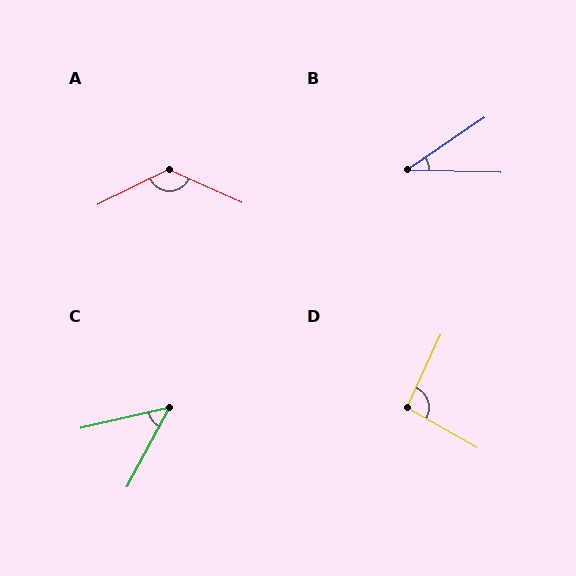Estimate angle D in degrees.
Approximately 95 degrees.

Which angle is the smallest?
B, at approximately 36 degrees.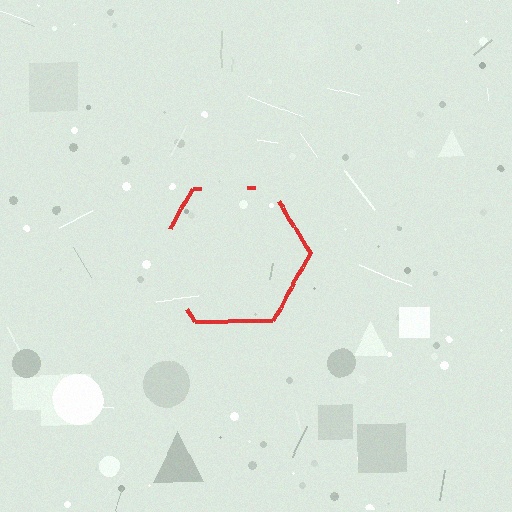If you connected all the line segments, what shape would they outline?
They would outline a hexagon.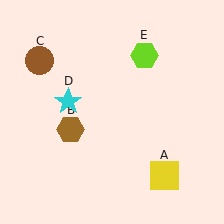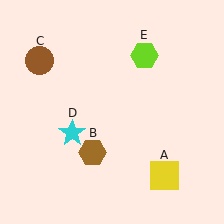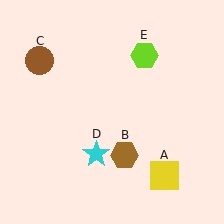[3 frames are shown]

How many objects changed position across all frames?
2 objects changed position: brown hexagon (object B), cyan star (object D).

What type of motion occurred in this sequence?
The brown hexagon (object B), cyan star (object D) rotated counterclockwise around the center of the scene.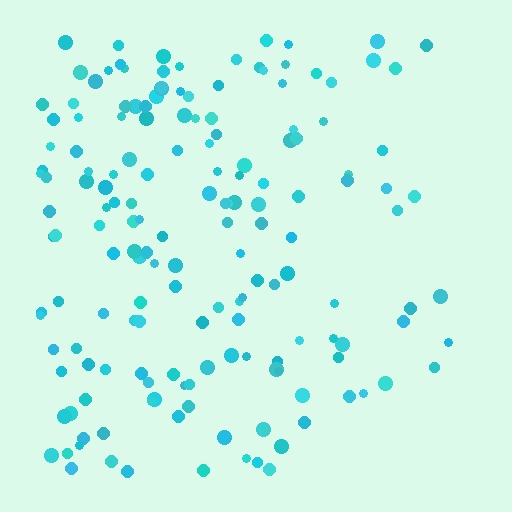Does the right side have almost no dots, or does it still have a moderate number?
Still a moderate number, just noticeably fewer than the left.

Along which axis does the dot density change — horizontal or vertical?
Horizontal.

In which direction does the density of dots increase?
From right to left, with the left side densest.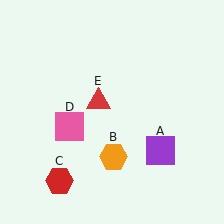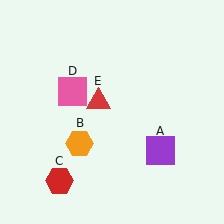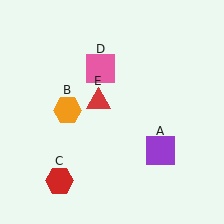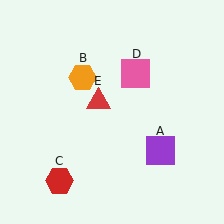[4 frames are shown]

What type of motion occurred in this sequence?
The orange hexagon (object B), pink square (object D) rotated clockwise around the center of the scene.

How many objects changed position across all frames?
2 objects changed position: orange hexagon (object B), pink square (object D).